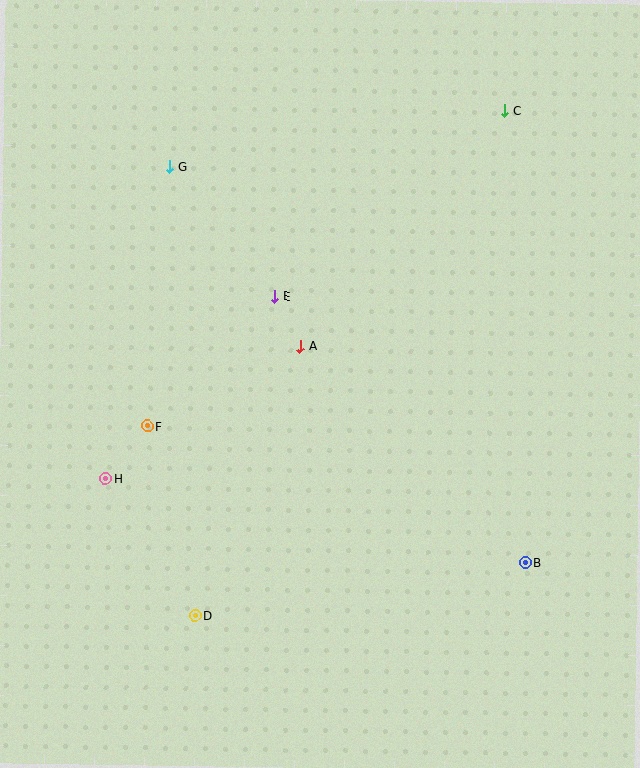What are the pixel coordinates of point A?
Point A is at (300, 346).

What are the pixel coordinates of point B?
Point B is at (526, 563).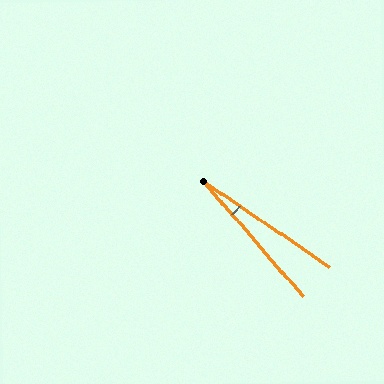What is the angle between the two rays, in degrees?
Approximately 15 degrees.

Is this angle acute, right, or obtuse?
It is acute.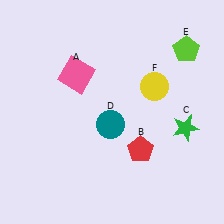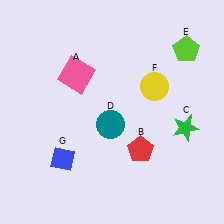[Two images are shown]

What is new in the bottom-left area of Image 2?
A blue diamond (G) was added in the bottom-left area of Image 2.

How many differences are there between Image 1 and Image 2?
There is 1 difference between the two images.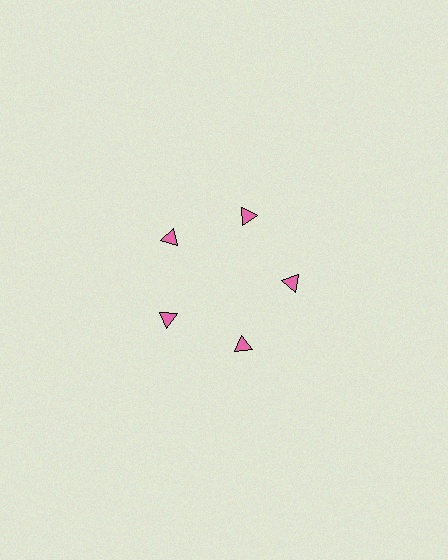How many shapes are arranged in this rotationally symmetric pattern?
There are 5 shapes, arranged in 5 groups of 1.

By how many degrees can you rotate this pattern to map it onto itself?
The pattern maps onto itself every 72 degrees of rotation.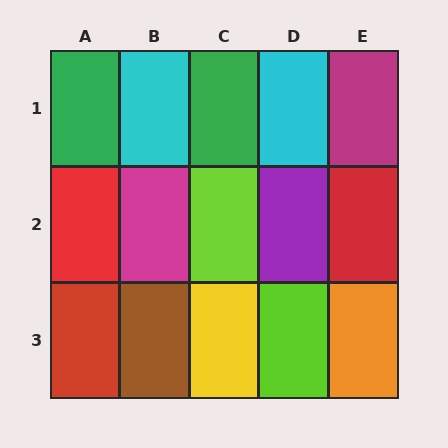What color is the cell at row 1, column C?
Green.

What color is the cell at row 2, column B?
Magenta.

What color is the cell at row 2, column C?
Lime.